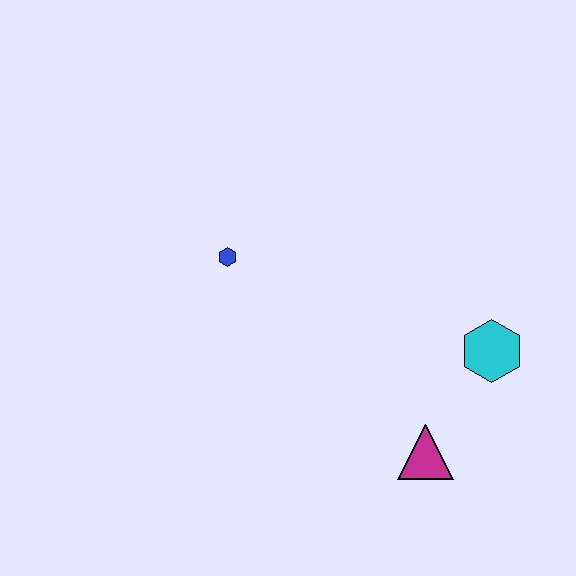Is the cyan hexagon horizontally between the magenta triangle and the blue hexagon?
No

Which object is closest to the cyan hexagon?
The magenta triangle is closest to the cyan hexagon.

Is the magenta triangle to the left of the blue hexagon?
No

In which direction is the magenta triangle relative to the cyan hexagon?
The magenta triangle is below the cyan hexagon.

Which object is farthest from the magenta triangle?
The blue hexagon is farthest from the magenta triangle.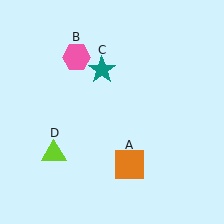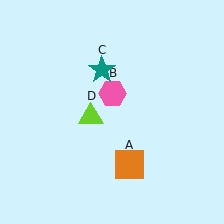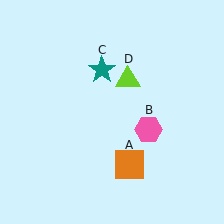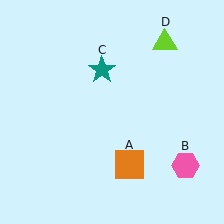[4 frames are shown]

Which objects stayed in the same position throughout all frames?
Orange square (object A) and teal star (object C) remained stationary.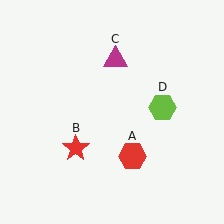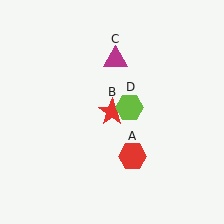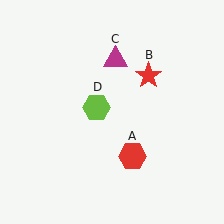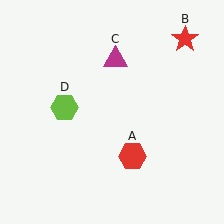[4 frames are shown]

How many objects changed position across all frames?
2 objects changed position: red star (object B), lime hexagon (object D).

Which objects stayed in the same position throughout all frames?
Red hexagon (object A) and magenta triangle (object C) remained stationary.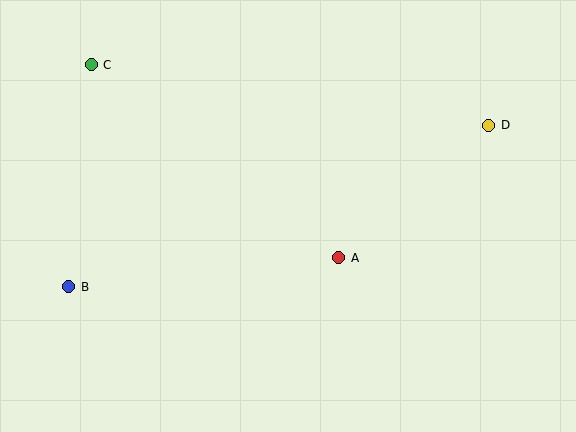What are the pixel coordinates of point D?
Point D is at (489, 125).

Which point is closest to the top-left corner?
Point C is closest to the top-left corner.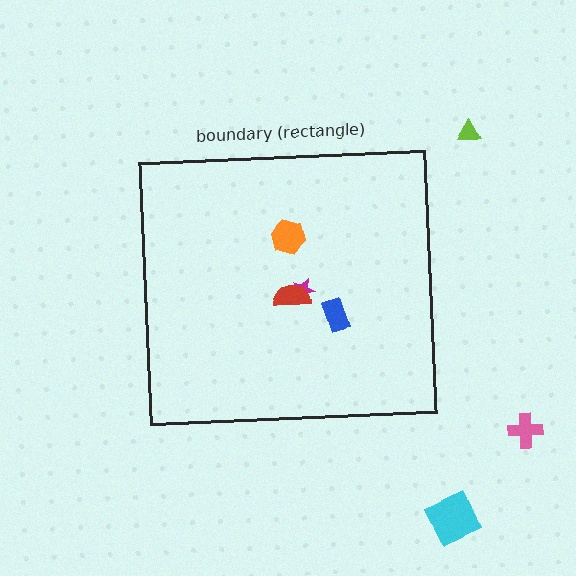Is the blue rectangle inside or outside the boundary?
Inside.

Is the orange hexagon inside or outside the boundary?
Inside.